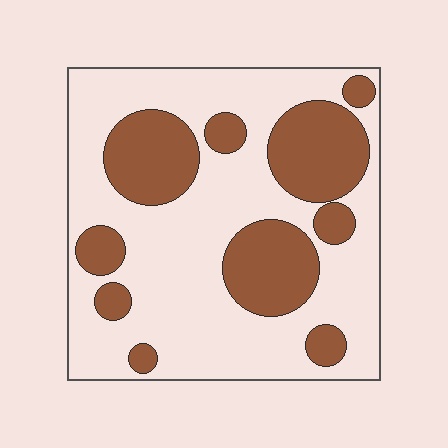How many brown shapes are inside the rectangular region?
10.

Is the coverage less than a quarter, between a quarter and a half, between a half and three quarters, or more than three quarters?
Between a quarter and a half.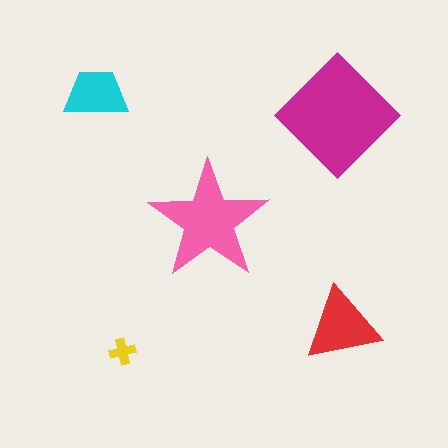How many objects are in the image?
There are 5 objects in the image.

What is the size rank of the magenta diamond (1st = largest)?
1st.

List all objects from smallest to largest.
The yellow cross, the cyan trapezoid, the red triangle, the pink star, the magenta diamond.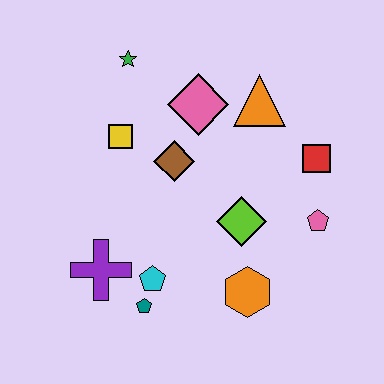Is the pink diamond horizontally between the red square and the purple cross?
Yes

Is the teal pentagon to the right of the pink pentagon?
No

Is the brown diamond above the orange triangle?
No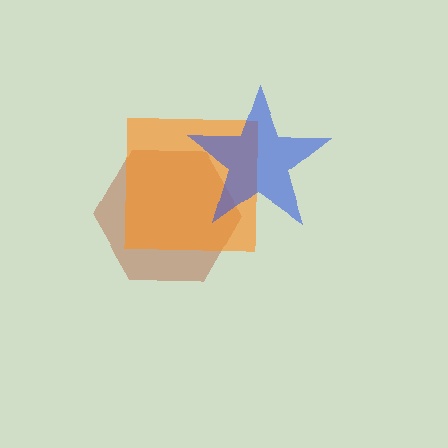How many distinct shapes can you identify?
There are 3 distinct shapes: a brown hexagon, an orange square, a blue star.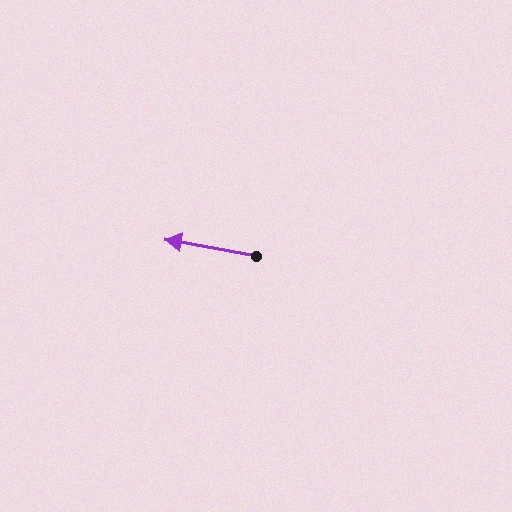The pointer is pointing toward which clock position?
Roughly 9 o'clock.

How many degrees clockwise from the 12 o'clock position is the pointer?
Approximately 281 degrees.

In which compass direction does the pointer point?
West.